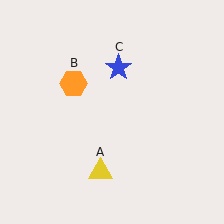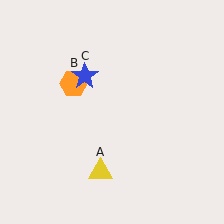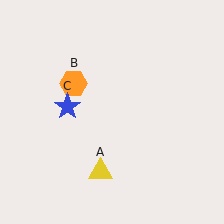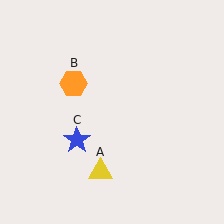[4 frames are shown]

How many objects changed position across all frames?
1 object changed position: blue star (object C).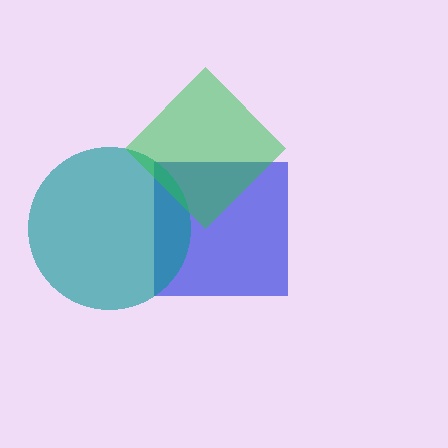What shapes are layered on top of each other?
The layered shapes are: a blue square, a teal circle, a green diamond.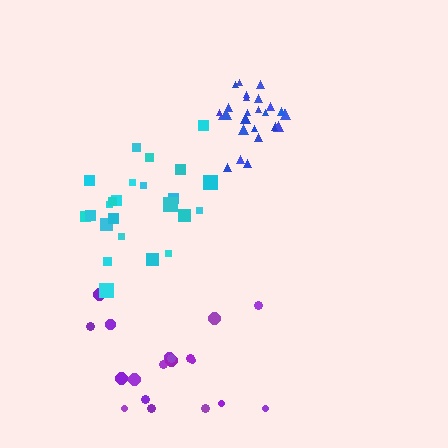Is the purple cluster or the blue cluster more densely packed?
Blue.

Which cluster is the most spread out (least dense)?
Purple.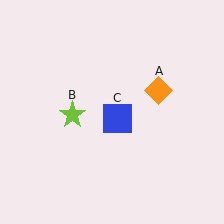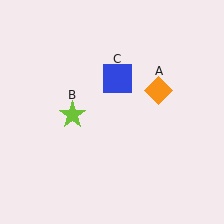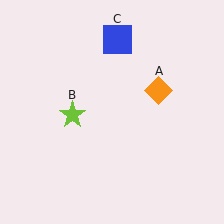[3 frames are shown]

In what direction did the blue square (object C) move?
The blue square (object C) moved up.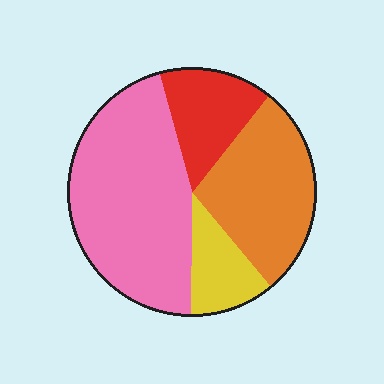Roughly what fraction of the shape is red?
Red covers about 15% of the shape.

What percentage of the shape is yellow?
Yellow takes up about one tenth (1/10) of the shape.